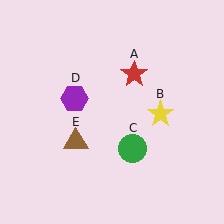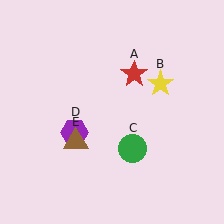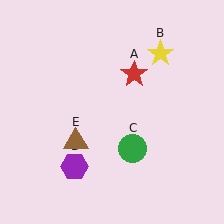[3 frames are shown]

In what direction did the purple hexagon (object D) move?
The purple hexagon (object D) moved down.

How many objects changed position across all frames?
2 objects changed position: yellow star (object B), purple hexagon (object D).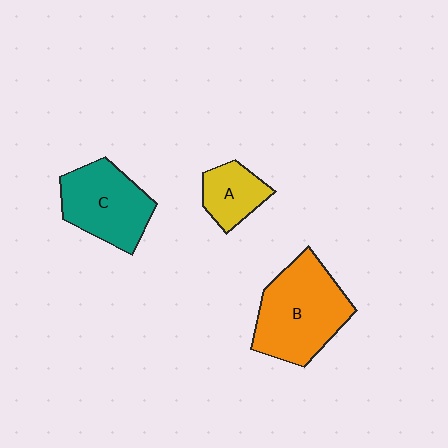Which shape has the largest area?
Shape B (orange).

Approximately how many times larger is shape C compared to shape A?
Approximately 1.8 times.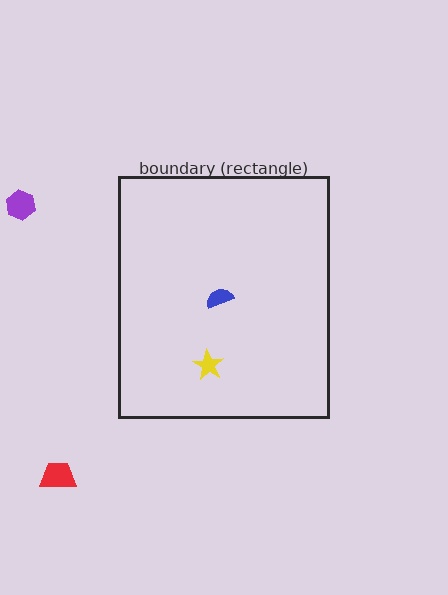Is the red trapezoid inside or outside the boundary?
Outside.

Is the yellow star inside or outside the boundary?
Inside.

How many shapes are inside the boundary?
2 inside, 2 outside.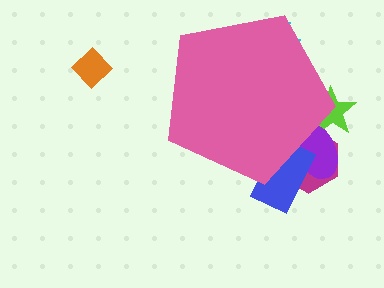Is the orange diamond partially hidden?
No, the orange diamond is fully visible.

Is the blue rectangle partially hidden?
Yes, the blue rectangle is partially hidden behind the pink pentagon.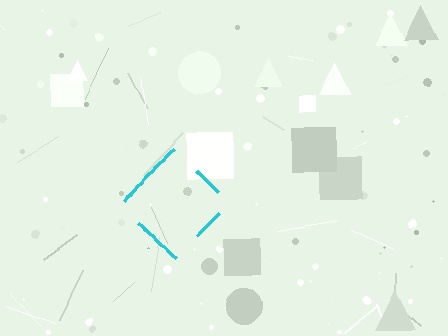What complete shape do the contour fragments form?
The contour fragments form a diamond.